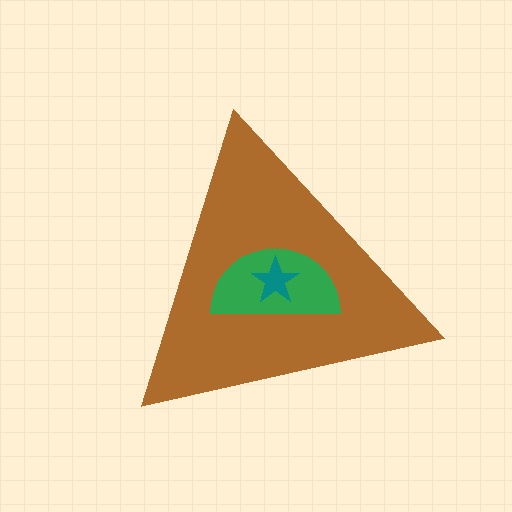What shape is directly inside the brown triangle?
The green semicircle.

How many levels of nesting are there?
3.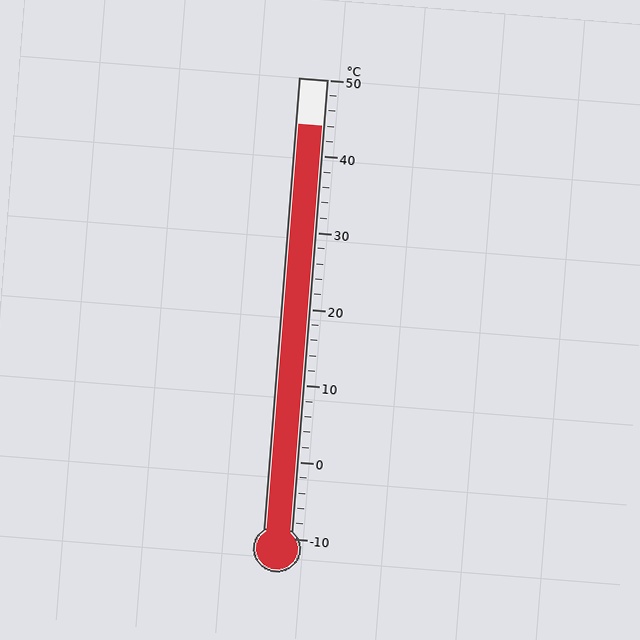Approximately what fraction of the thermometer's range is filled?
The thermometer is filled to approximately 90% of its range.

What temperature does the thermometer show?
The thermometer shows approximately 44°C.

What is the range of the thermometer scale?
The thermometer scale ranges from -10°C to 50°C.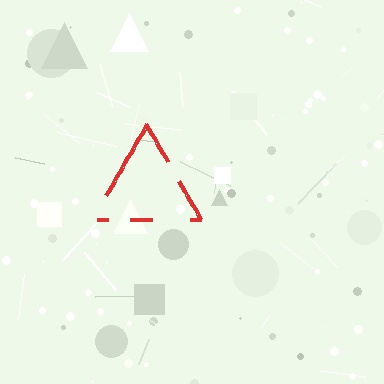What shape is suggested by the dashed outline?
The dashed outline suggests a triangle.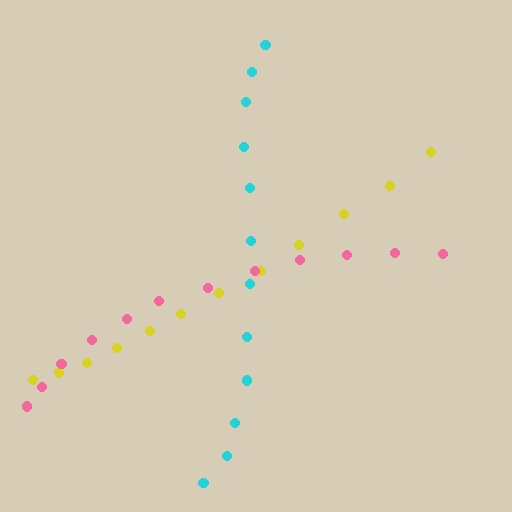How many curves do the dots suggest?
There are 3 distinct paths.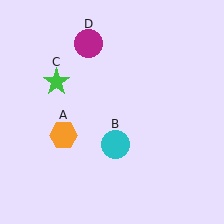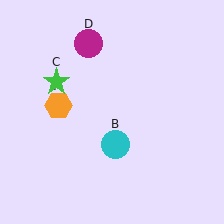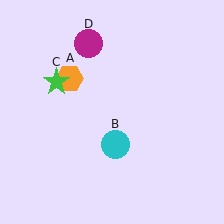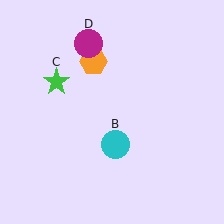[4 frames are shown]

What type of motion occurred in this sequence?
The orange hexagon (object A) rotated clockwise around the center of the scene.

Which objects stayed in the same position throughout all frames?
Cyan circle (object B) and green star (object C) and magenta circle (object D) remained stationary.